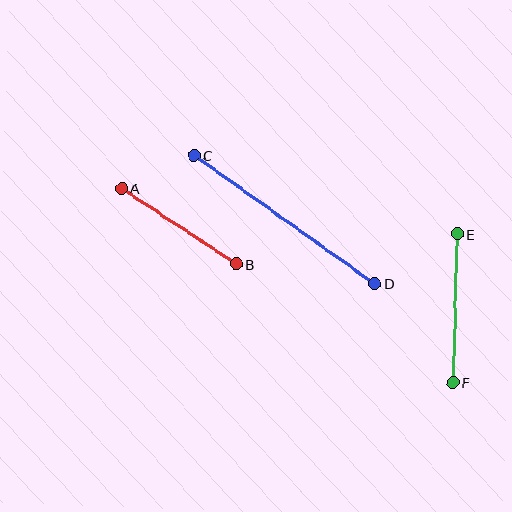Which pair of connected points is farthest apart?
Points C and D are farthest apart.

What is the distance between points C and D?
The distance is approximately 222 pixels.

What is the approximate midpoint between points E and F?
The midpoint is at approximately (455, 308) pixels.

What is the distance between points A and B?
The distance is approximately 137 pixels.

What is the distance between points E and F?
The distance is approximately 149 pixels.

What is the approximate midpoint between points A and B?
The midpoint is at approximately (179, 226) pixels.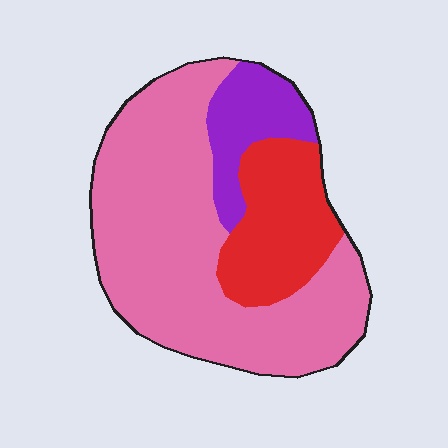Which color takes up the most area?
Pink, at roughly 65%.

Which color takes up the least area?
Purple, at roughly 15%.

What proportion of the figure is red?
Red covers roughly 20% of the figure.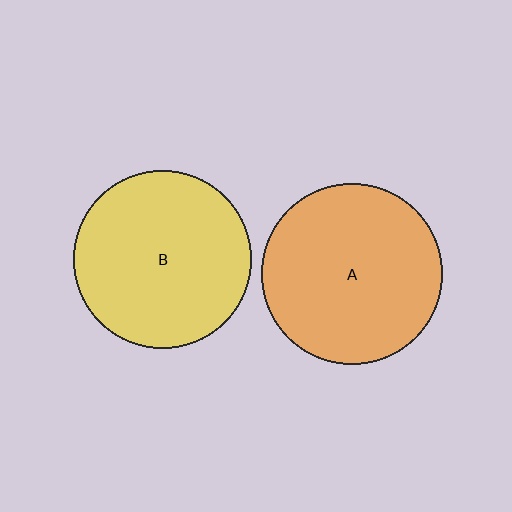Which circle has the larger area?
Circle A (orange).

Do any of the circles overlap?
No, none of the circles overlap.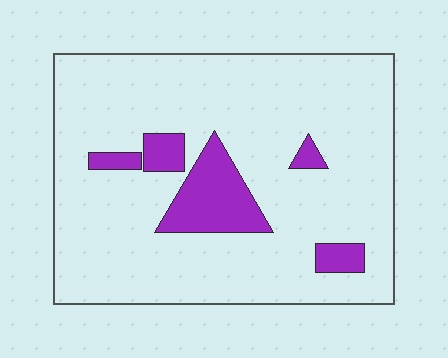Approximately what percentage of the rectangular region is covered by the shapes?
Approximately 15%.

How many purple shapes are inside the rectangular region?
5.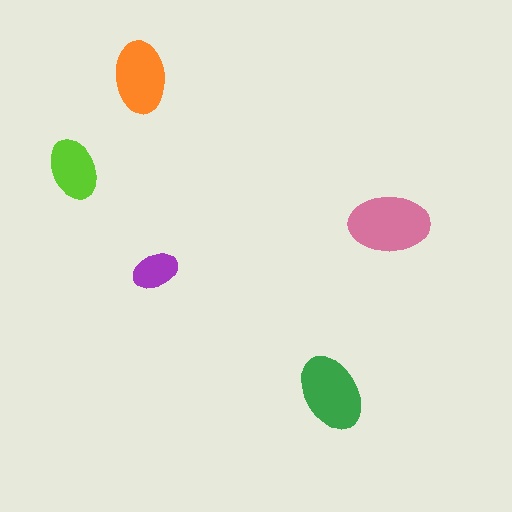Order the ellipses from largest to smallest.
the pink one, the green one, the orange one, the lime one, the purple one.